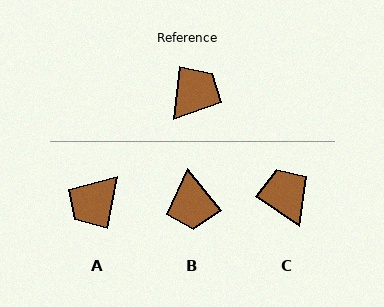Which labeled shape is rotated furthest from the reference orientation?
A, about 175 degrees away.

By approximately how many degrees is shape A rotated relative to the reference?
Approximately 175 degrees counter-clockwise.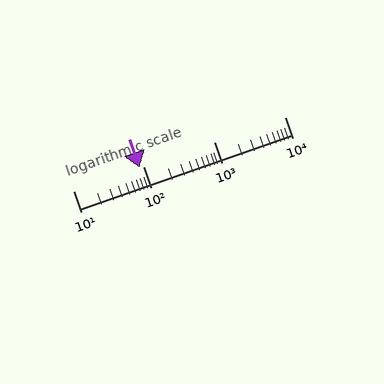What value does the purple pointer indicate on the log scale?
The pointer indicates approximately 87.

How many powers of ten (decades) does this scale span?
The scale spans 3 decades, from 10 to 10000.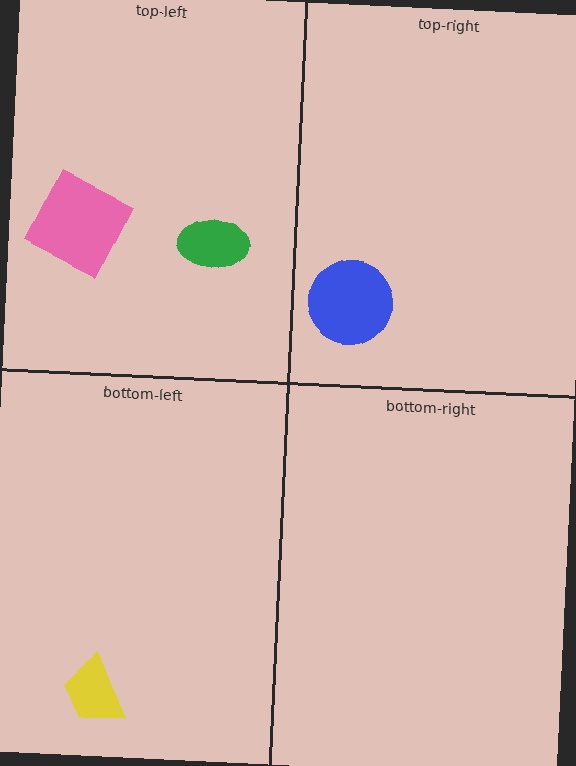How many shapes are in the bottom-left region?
1.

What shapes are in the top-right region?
The blue circle.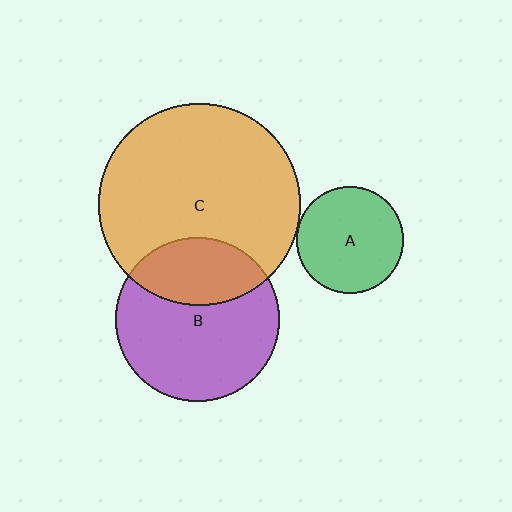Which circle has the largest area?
Circle C (orange).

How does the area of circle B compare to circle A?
Approximately 2.3 times.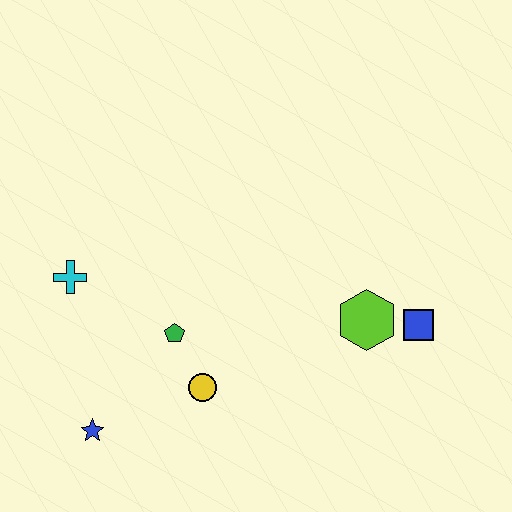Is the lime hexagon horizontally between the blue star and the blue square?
Yes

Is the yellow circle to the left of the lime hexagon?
Yes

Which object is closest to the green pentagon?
The yellow circle is closest to the green pentagon.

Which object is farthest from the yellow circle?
The blue square is farthest from the yellow circle.